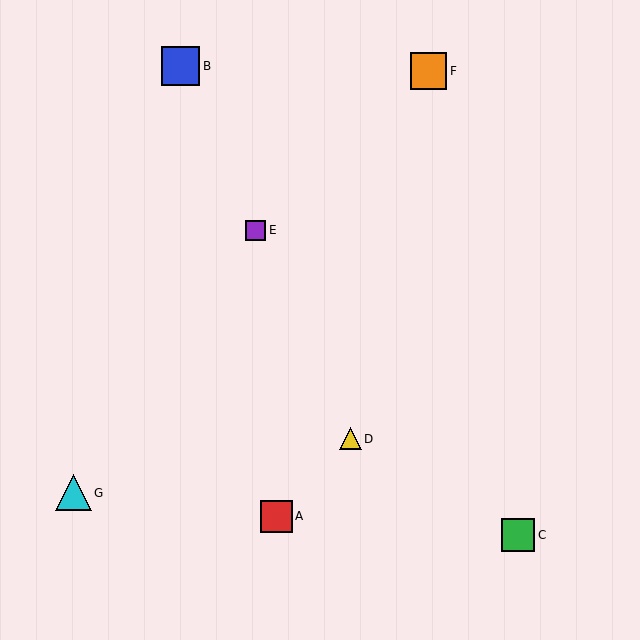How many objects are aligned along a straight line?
3 objects (B, D, E) are aligned along a straight line.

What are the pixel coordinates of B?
Object B is at (180, 66).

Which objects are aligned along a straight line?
Objects B, D, E are aligned along a straight line.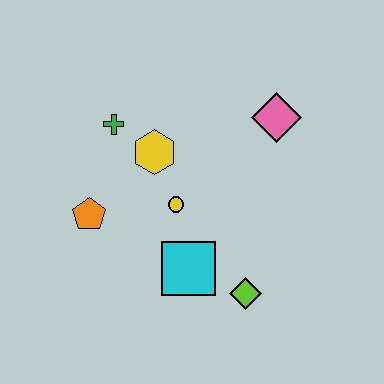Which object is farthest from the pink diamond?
The orange pentagon is farthest from the pink diamond.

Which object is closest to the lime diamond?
The cyan square is closest to the lime diamond.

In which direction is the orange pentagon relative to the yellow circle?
The orange pentagon is to the left of the yellow circle.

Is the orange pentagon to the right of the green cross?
No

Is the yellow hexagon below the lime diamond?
No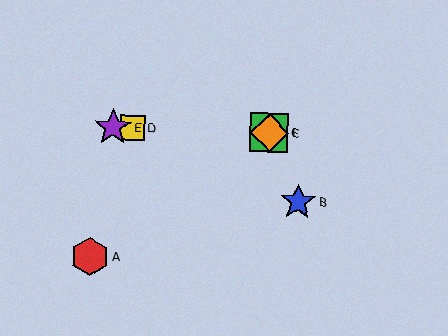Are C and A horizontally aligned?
No, C is at y≈133 and A is at y≈257.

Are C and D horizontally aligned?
Yes, both are at y≈133.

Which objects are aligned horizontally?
Objects C, D, E, F are aligned horizontally.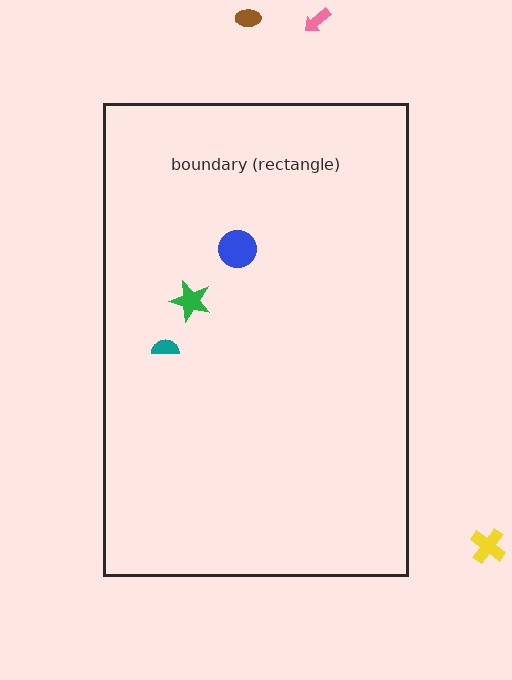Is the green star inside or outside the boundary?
Inside.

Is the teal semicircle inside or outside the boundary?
Inside.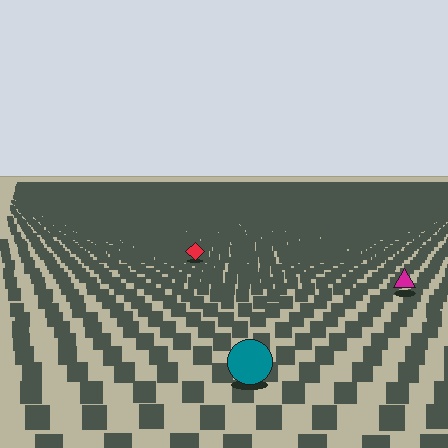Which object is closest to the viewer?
The teal circle is closest. The texture marks near it are larger and more spread out.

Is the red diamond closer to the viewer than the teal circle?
No. The teal circle is closer — you can tell from the texture gradient: the ground texture is coarser near it.